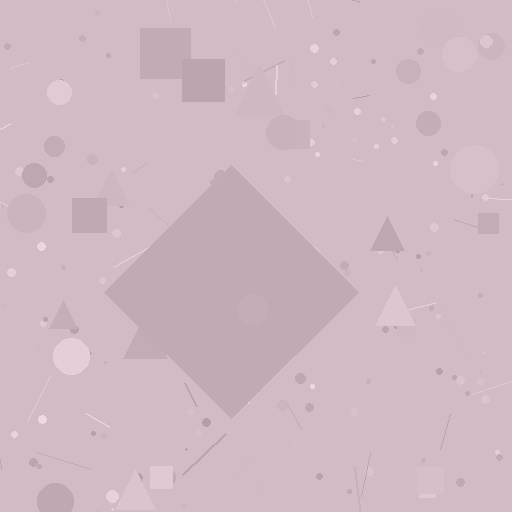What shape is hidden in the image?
A diamond is hidden in the image.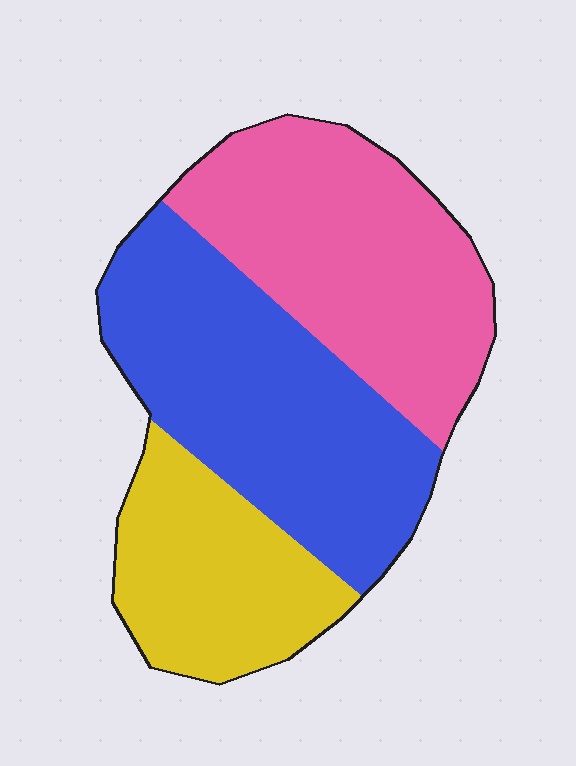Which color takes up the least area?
Yellow, at roughly 25%.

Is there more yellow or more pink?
Pink.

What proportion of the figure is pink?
Pink covers roughly 35% of the figure.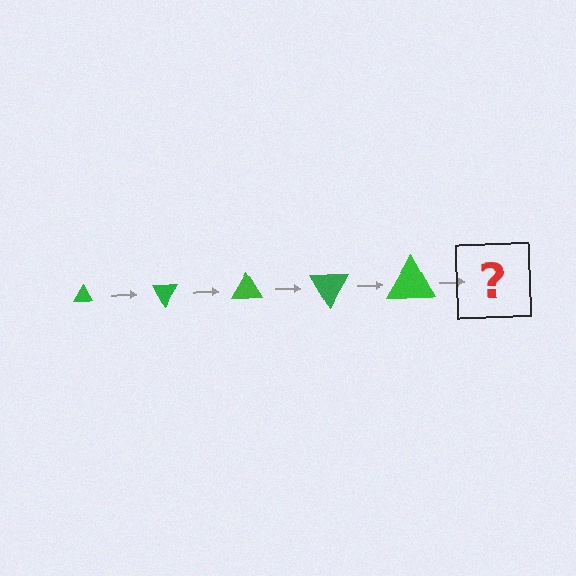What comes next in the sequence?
The next element should be a triangle, larger than the previous one and rotated 300 degrees from the start.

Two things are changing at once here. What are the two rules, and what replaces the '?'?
The two rules are that the triangle grows larger each step and it rotates 60 degrees each step. The '?' should be a triangle, larger than the previous one and rotated 300 degrees from the start.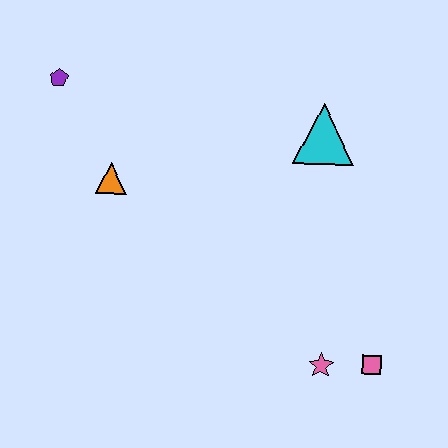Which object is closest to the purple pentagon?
The orange triangle is closest to the purple pentagon.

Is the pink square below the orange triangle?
Yes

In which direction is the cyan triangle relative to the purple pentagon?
The cyan triangle is to the right of the purple pentagon.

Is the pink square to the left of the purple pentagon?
No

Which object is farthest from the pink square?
The purple pentagon is farthest from the pink square.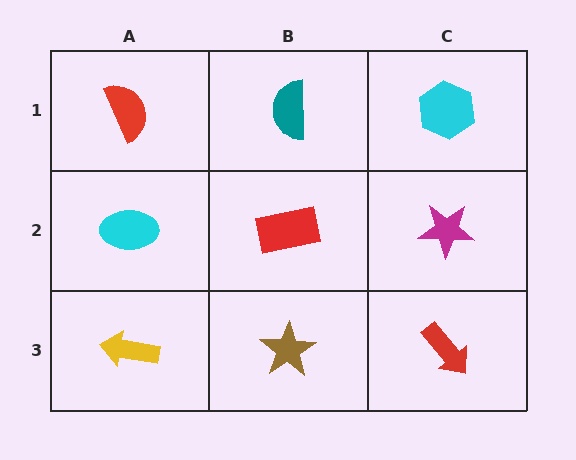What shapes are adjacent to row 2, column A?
A red semicircle (row 1, column A), a yellow arrow (row 3, column A), a red rectangle (row 2, column B).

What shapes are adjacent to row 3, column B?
A red rectangle (row 2, column B), a yellow arrow (row 3, column A), a red arrow (row 3, column C).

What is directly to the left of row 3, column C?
A brown star.